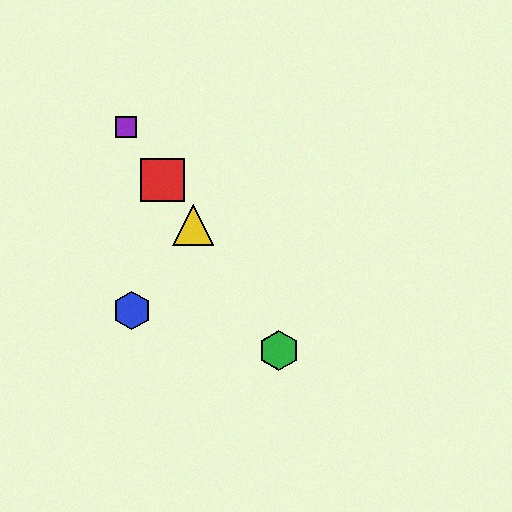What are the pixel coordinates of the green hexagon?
The green hexagon is at (279, 351).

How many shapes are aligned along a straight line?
4 shapes (the red square, the green hexagon, the yellow triangle, the purple square) are aligned along a straight line.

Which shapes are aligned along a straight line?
The red square, the green hexagon, the yellow triangle, the purple square are aligned along a straight line.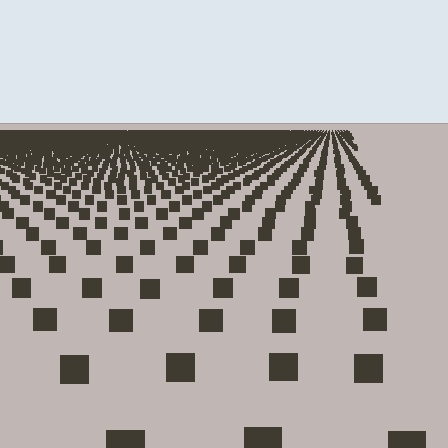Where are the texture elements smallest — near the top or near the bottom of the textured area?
Near the top.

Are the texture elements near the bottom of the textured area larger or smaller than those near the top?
Larger. Near the bottom, elements are closer to the viewer and appear at a bigger on-screen size.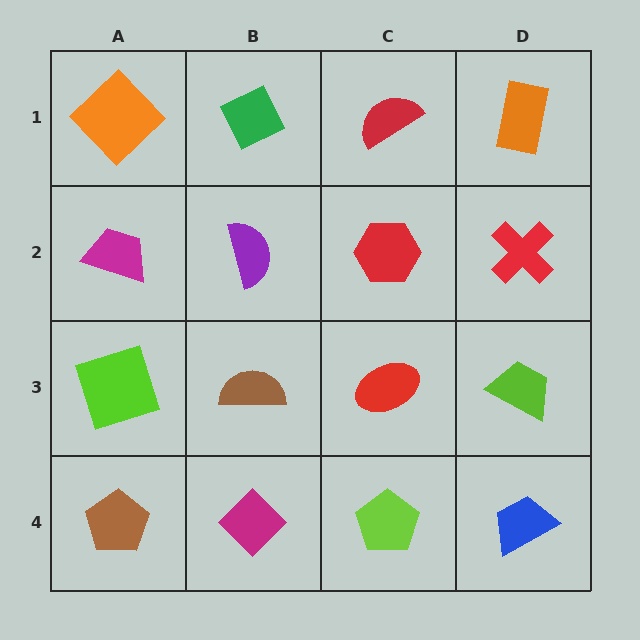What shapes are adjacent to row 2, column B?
A green diamond (row 1, column B), a brown semicircle (row 3, column B), a magenta trapezoid (row 2, column A), a red hexagon (row 2, column C).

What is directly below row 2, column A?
A lime square.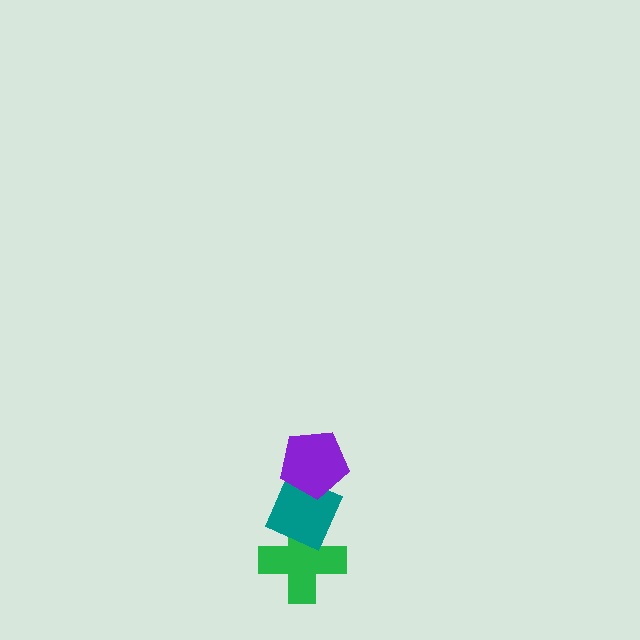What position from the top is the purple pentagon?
The purple pentagon is 1st from the top.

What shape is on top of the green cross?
The teal diamond is on top of the green cross.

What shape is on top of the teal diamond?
The purple pentagon is on top of the teal diamond.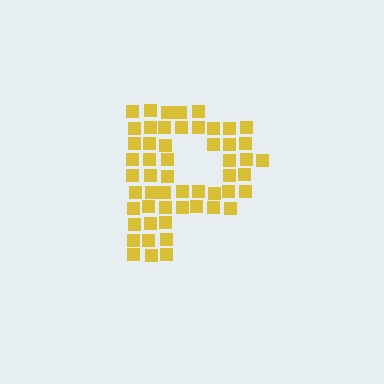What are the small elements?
The small elements are squares.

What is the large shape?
The large shape is the letter P.